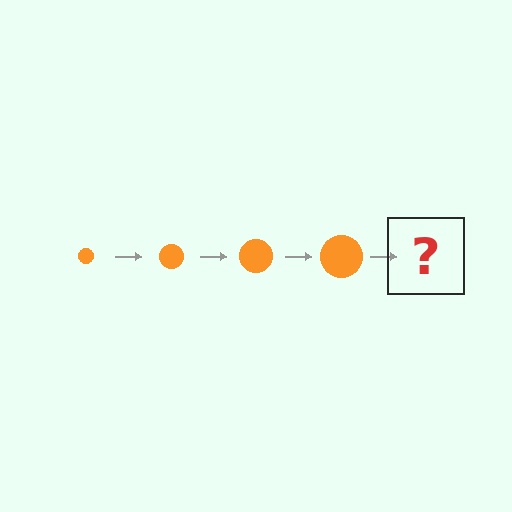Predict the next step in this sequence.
The next step is an orange circle, larger than the previous one.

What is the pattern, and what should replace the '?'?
The pattern is that the circle gets progressively larger each step. The '?' should be an orange circle, larger than the previous one.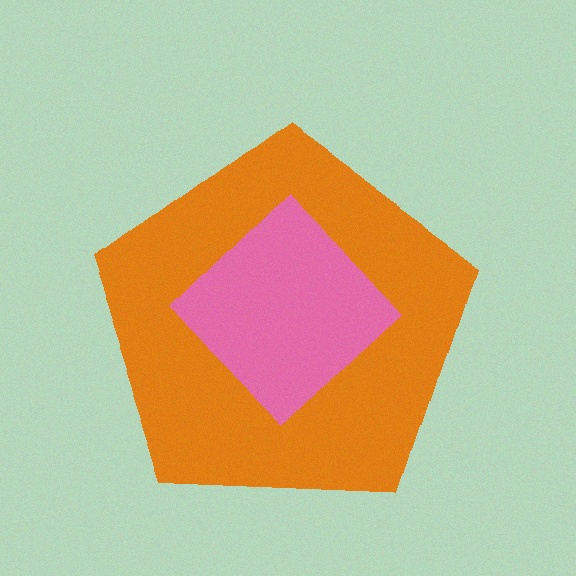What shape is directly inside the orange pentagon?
The pink diamond.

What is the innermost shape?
The pink diamond.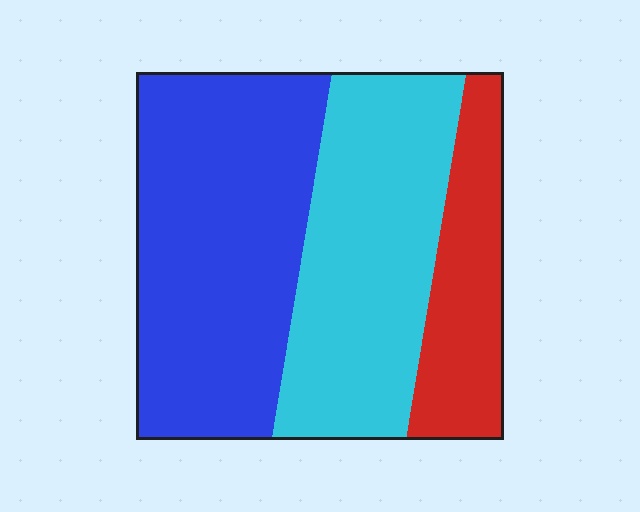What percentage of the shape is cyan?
Cyan covers about 35% of the shape.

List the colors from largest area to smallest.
From largest to smallest: blue, cyan, red.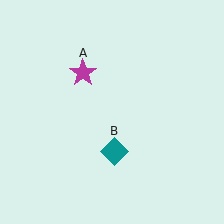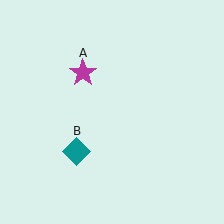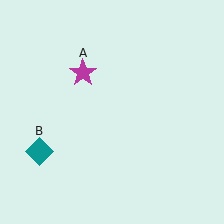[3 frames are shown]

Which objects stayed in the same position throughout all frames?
Magenta star (object A) remained stationary.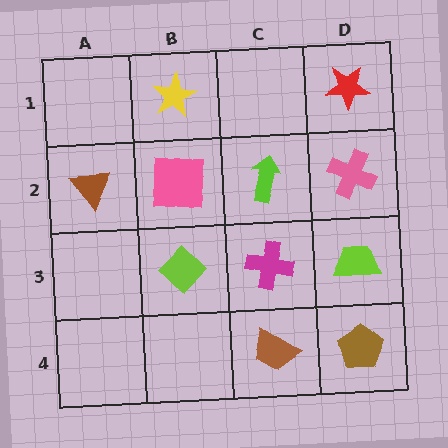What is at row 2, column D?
A pink cross.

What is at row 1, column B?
A yellow star.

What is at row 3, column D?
A lime trapezoid.